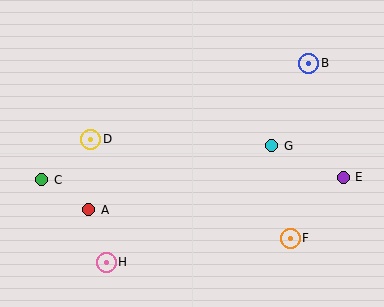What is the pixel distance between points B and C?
The distance between B and C is 291 pixels.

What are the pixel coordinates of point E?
Point E is at (343, 177).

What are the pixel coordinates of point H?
Point H is at (106, 262).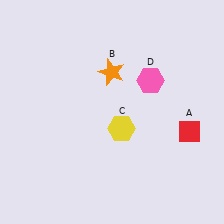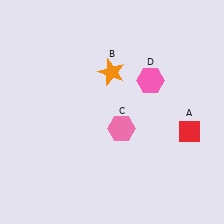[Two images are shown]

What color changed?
The hexagon (C) changed from yellow in Image 1 to pink in Image 2.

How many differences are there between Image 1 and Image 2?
There is 1 difference between the two images.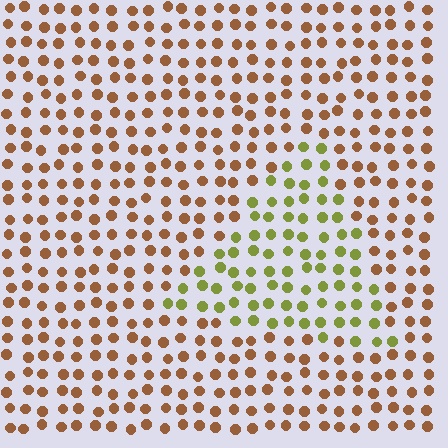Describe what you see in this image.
The image is filled with small brown elements in a uniform arrangement. A triangle-shaped region is visible where the elements are tinted to a slightly different hue, forming a subtle color boundary.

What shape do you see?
I see a triangle.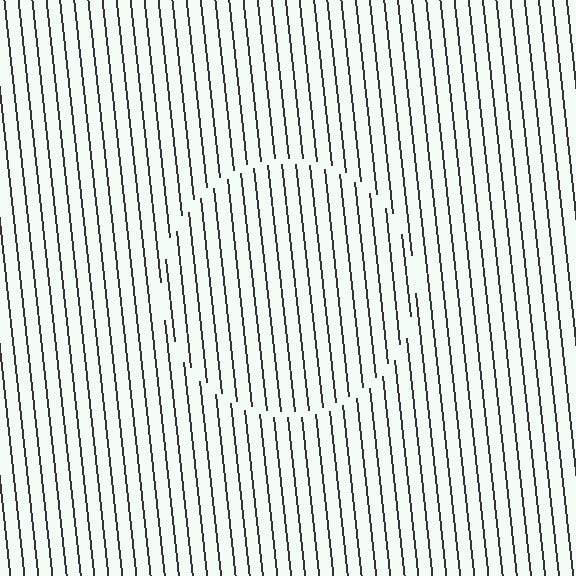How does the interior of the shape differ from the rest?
The interior of the shape contains the same grating, shifted by half a period — the contour is defined by the phase discontinuity where line-ends from the inner and outer gratings abut.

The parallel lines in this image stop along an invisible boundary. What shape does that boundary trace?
An illusory circle. The interior of the shape contains the same grating, shifted by half a period — the contour is defined by the phase discontinuity where line-ends from the inner and outer gratings abut.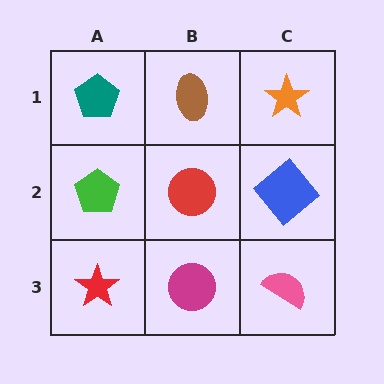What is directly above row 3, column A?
A green pentagon.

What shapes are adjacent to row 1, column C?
A blue diamond (row 2, column C), a brown ellipse (row 1, column B).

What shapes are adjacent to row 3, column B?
A red circle (row 2, column B), a red star (row 3, column A), a pink semicircle (row 3, column C).